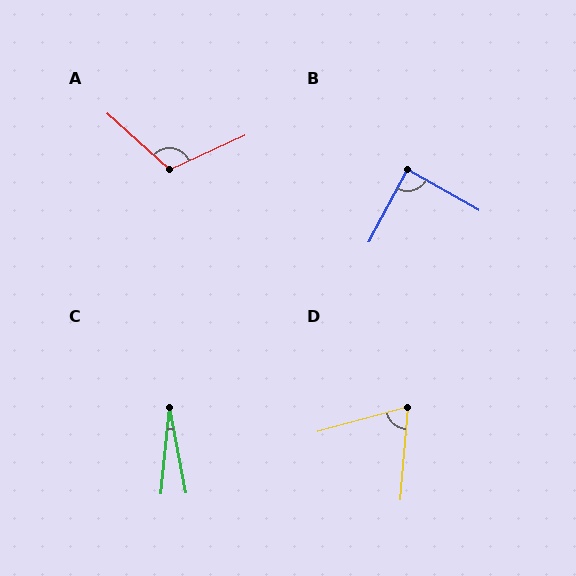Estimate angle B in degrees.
Approximately 89 degrees.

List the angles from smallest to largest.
C (16°), D (70°), B (89°), A (113°).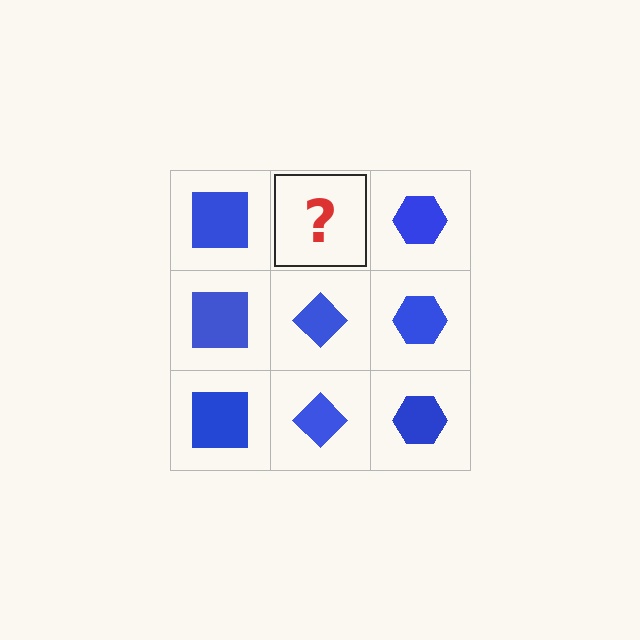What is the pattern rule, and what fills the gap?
The rule is that each column has a consistent shape. The gap should be filled with a blue diamond.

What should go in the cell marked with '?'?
The missing cell should contain a blue diamond.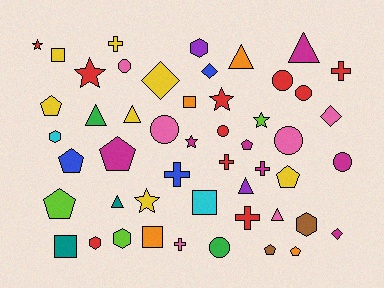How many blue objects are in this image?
There are 3 blue objects.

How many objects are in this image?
There are 50 objects.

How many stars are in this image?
There are 6 stars.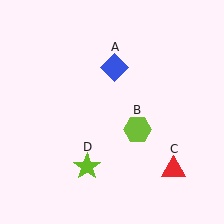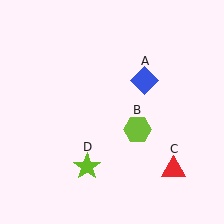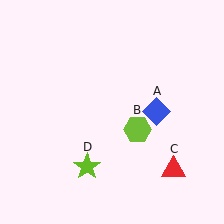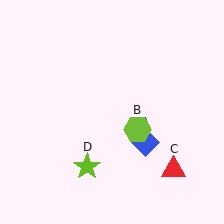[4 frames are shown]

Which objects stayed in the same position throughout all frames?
Lime hexagon (object B) and red triangle (object C) and lime star (object D) remained stationary.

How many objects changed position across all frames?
1 object changed position: blue diamond (object A).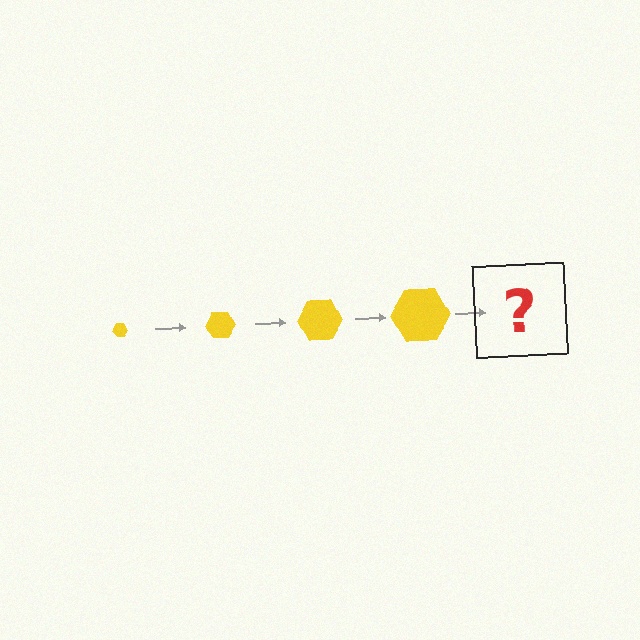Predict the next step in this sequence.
The next step is a yellow hexagon, larger than the previous one.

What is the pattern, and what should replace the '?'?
The pattern is that the hexagon gets progressively larger each step. The '?' should be a yellow hexagon, larger than the previous one.